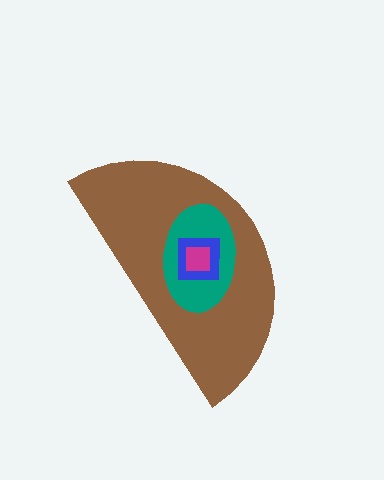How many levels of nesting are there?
4.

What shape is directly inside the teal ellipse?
The blue square.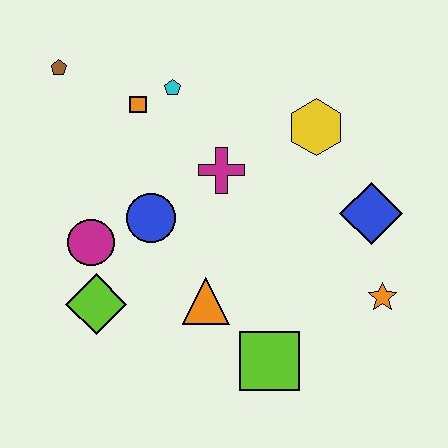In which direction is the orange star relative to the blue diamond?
The orange star is below the blue diamond.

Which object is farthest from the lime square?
The brown pentagon is farthest from the lime square.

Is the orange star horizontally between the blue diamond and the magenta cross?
No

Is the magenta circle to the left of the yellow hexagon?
Yes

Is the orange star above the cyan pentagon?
No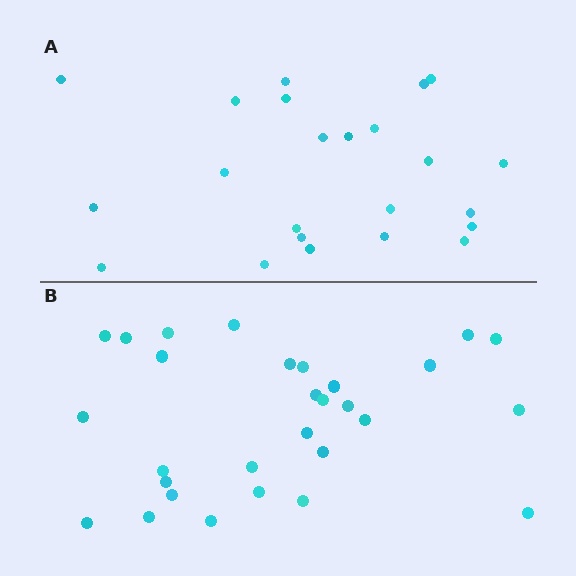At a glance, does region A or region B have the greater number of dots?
Region B (the bottom region) has more dots.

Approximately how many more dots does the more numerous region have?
Region B has about 6 more dots than region A.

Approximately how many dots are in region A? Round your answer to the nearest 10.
About 20 dots. (The exact count is 23, which rounds to 20.)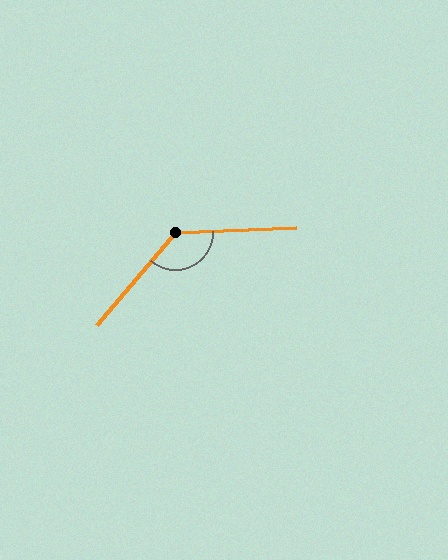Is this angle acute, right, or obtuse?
It is obtuse.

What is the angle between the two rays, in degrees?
Approximately 133 degrees.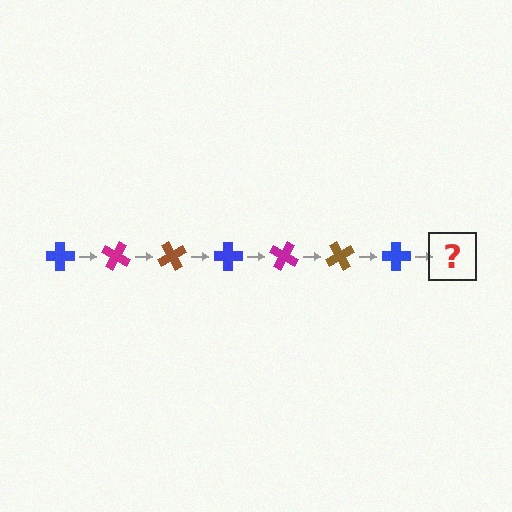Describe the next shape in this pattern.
It should be a magenta cross, rotated 210 degrees from the start.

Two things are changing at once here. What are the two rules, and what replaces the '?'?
The two rules are that it rotates 30 degrees each step and the color cycles through blue, magenta, and brown. The '?' should be a magenta cross, rotated 210 degrees from the start.